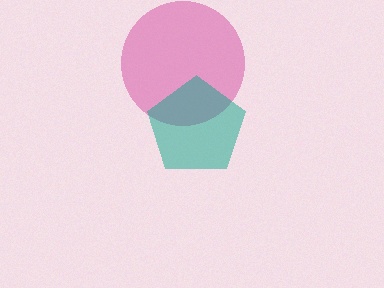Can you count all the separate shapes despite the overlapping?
Yes, there are 2 separate shapes.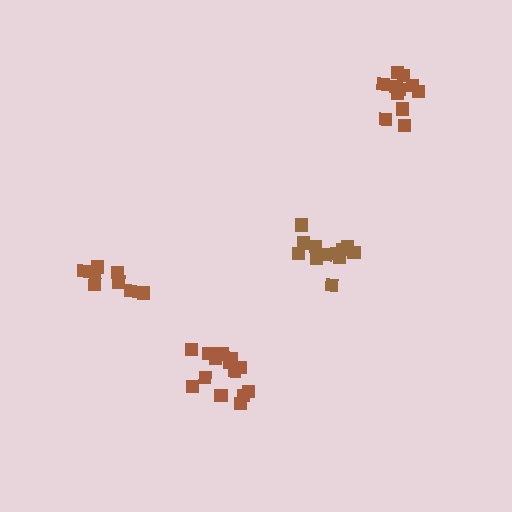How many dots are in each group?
Group 1: 11 dots, Group 2: 14 dots, Group 3: 13 dots, Group 4: 8 dots (46 total).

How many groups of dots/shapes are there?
There are 4 groups.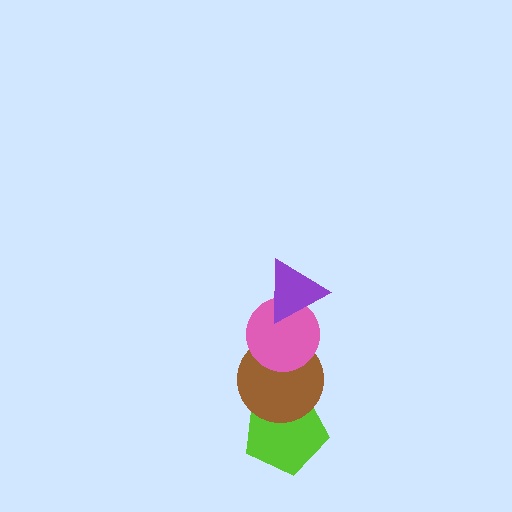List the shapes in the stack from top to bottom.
From top to bottom: the purple triangle, the pink circle, the brown circle, the lime pentagon.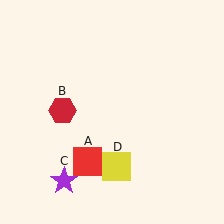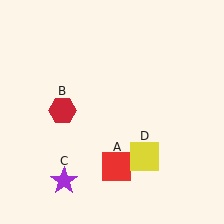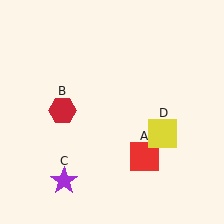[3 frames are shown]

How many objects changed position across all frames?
2 objects changed position: red square (object A), yellow square (object D).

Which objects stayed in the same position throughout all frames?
Red hexagon (object B) and purple star (object C) remained stationary.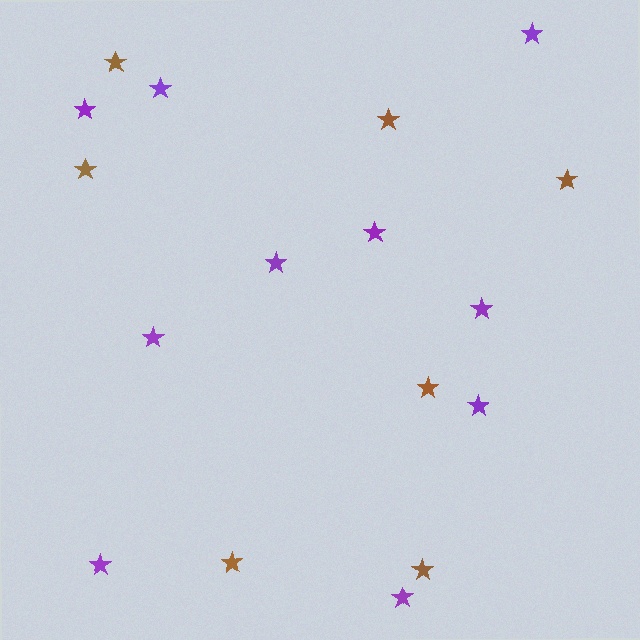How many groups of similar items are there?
There are 2 groups: one group of purple stars (10) and one group of brown stars (7).